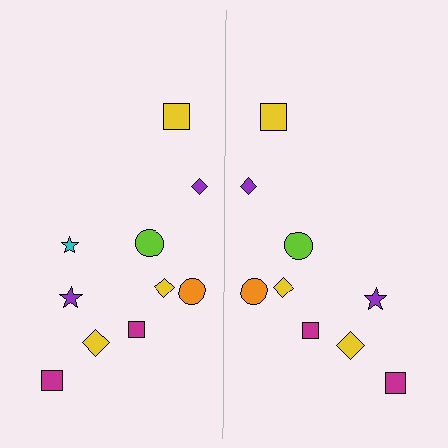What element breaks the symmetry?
A cyan star is missing from the right side.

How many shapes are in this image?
There are 19 shapes in this image.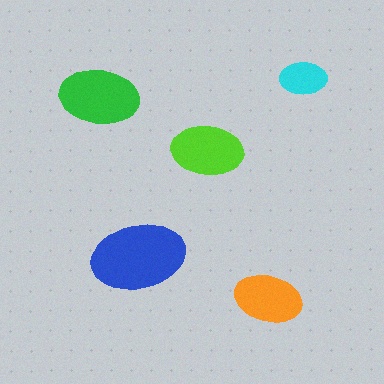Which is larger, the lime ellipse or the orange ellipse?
The lime one.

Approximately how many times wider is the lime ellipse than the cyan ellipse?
About 1.5 times wider.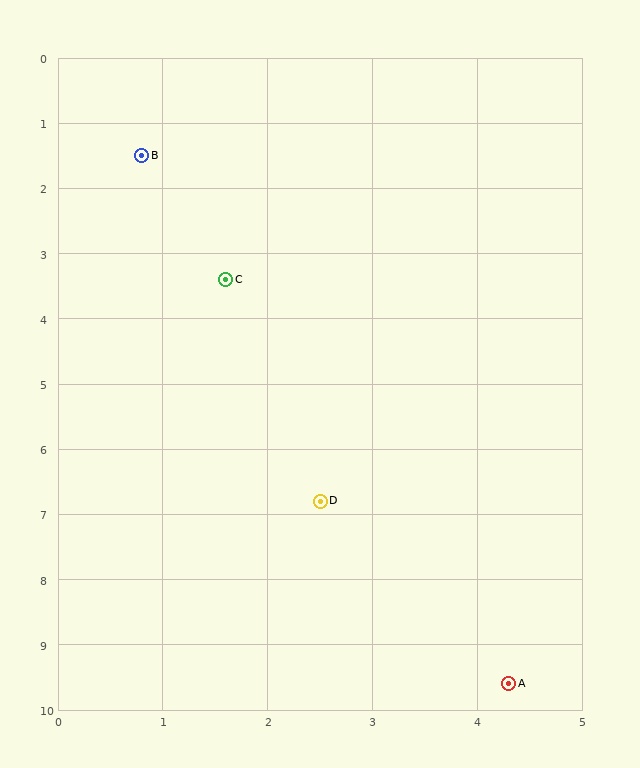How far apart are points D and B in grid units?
Points D and B are about 5.6 grid units apart.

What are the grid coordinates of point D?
Point D is at approximately (2.5, 6.8).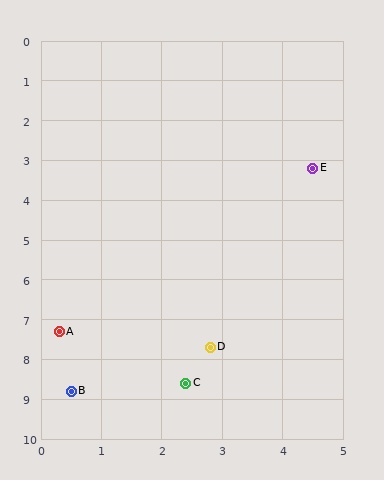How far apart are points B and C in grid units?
Points B and C are about 1.9 grid units apart.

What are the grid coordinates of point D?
Point D is at approximately (2.8, 7.7).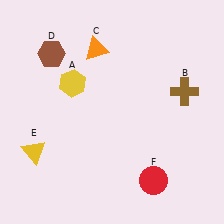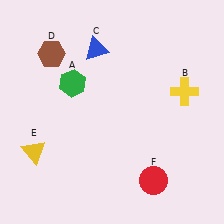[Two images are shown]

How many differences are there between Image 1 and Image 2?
There are 3 differences between the two images.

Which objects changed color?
A changed from yellow to green. B changed from brown to yellow. C changed from orange to blue.